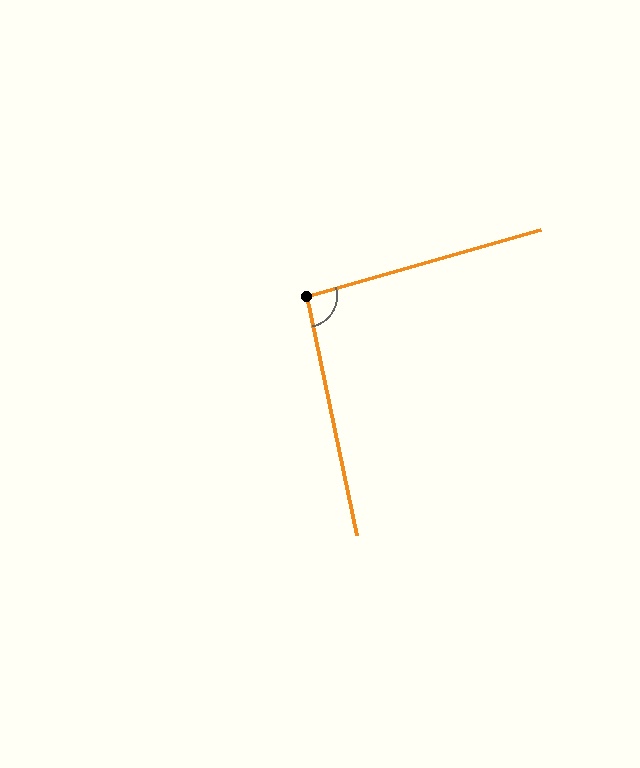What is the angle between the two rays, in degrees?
Approximately 94 degrees.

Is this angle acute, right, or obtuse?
It is approximately a right angle.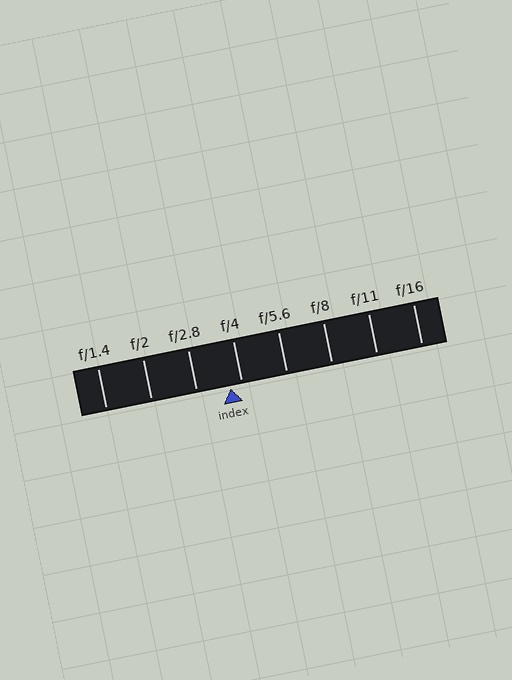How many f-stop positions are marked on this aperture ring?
There are 8 f-stop positions marked.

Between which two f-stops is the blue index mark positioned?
The index mark is between f/2.8 and f/4.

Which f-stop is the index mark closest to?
The index mark is closest to f/4.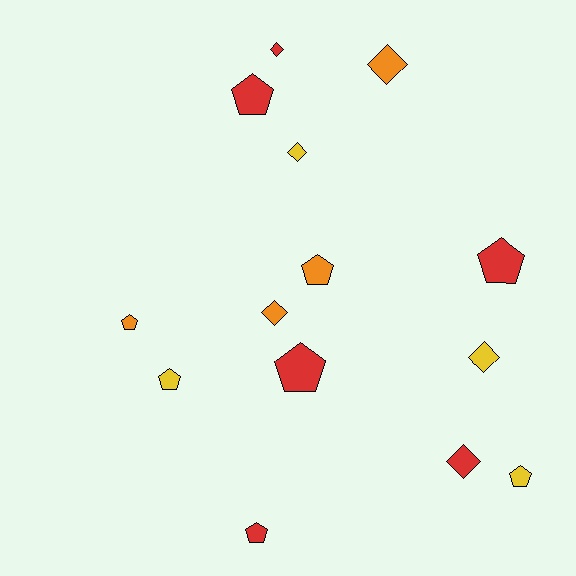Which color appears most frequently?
Red, with 6 objects.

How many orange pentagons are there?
There are 2 orange pentagons.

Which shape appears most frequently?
Pentagon, with 8 objects.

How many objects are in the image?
There are 14 objects.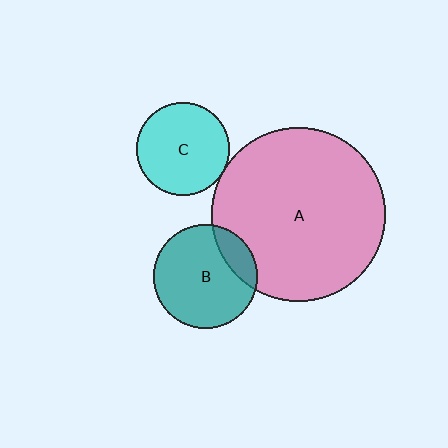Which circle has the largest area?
Circle A (pink).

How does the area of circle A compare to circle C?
Approximately 3.5 times.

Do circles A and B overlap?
Yes.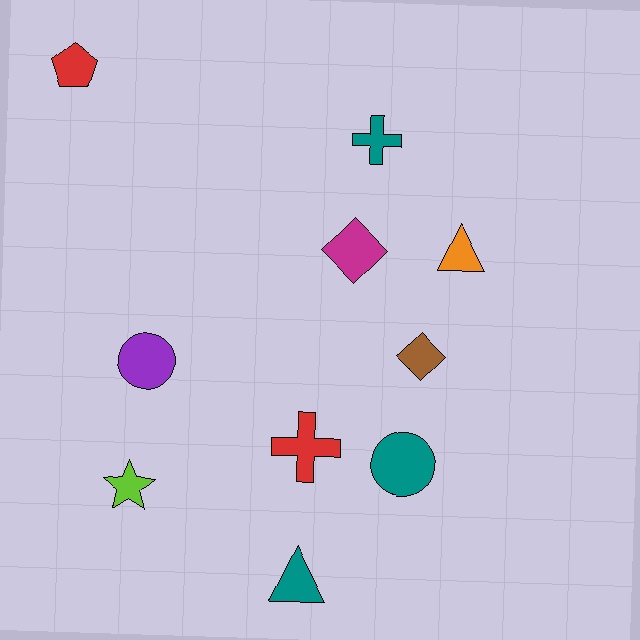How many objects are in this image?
There are 10 objects.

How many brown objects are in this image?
There is 1 brown object.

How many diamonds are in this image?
There are 2 diamonds.